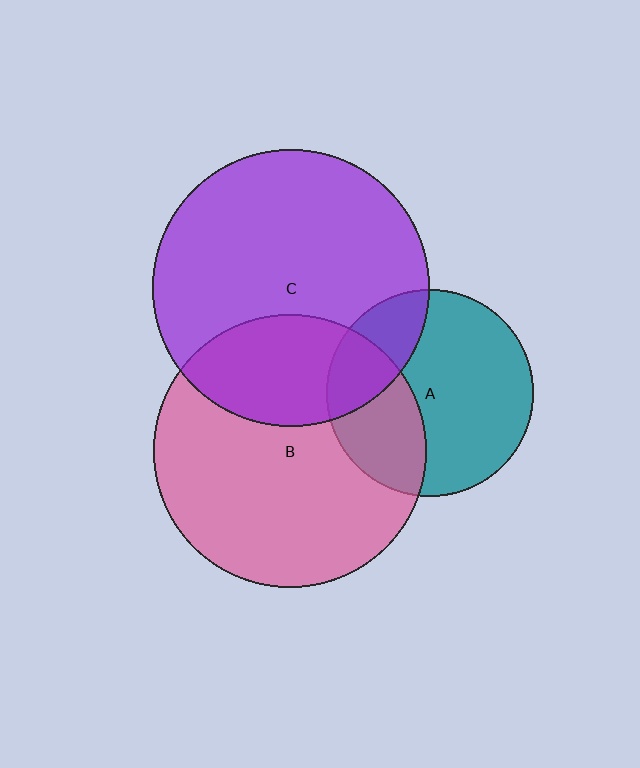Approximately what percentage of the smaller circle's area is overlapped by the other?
Approximately 30%.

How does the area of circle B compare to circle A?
Approximately 1.7 times.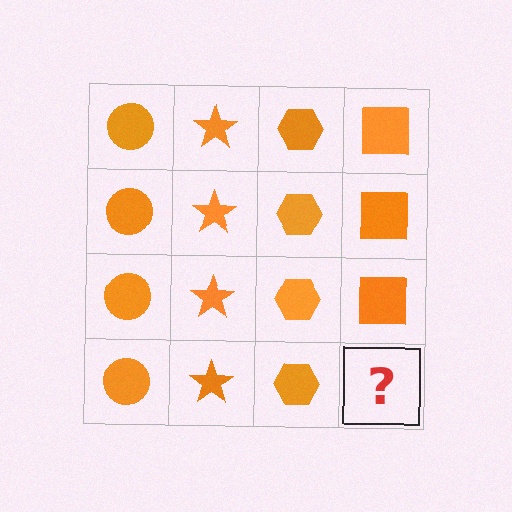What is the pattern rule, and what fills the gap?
The rule is that each column has a consistent shape. The gap should be filled with an orange square.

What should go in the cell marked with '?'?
The missing cell should contain an orange square.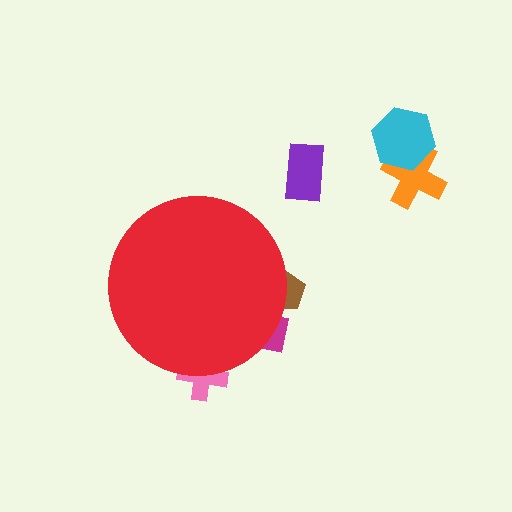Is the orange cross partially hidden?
No, the orange cross is fully visible.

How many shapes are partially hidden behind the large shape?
3 shapes are partially hidden.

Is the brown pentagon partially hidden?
Yes, the brown pentagon is partially hidden behind the red circle.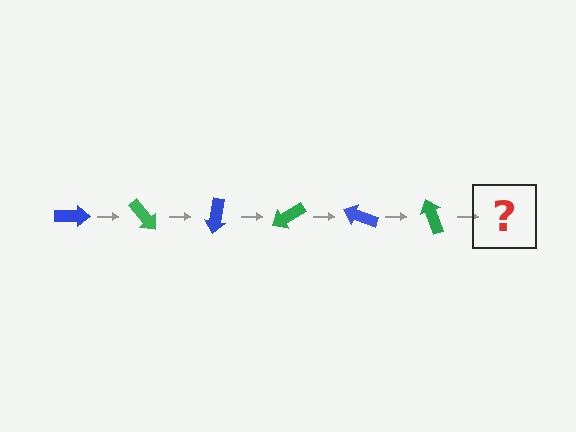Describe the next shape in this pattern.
It should be a blue arrow, rotated 300 degrees from the start.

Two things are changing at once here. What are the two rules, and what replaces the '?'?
The two rules are that it rotates 50 degrees each step and the color cycles through blue and green. The '?' should be a blue arrow, rotated 300 degrees from the start.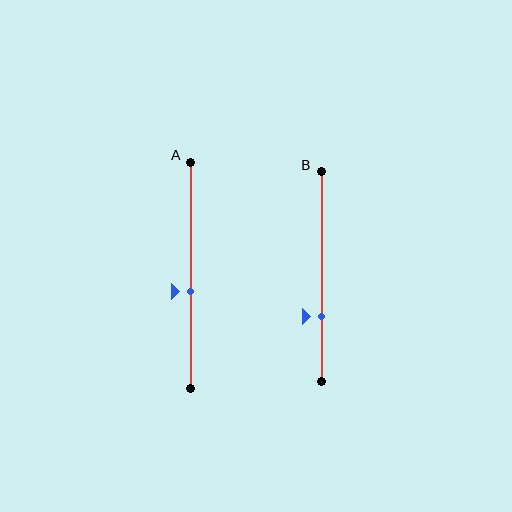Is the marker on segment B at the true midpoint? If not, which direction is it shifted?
No, the marker on segment B is shifted downward by about 19% of the segment length.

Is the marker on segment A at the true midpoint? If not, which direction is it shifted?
No, the marker on segment A is shifted downward by about 7% of the segment length.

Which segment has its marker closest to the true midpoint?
Segment A has its marker closest to the true midpoint.